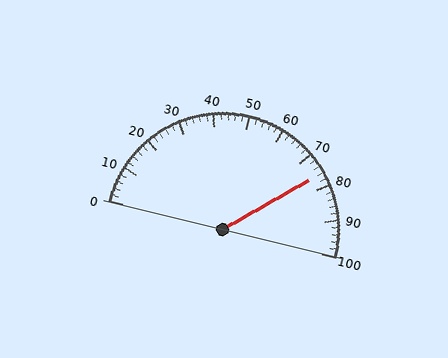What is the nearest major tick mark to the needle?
The nearest major tick mark is 80.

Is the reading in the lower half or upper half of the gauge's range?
The reading is in the upper half of the range (0 to 100).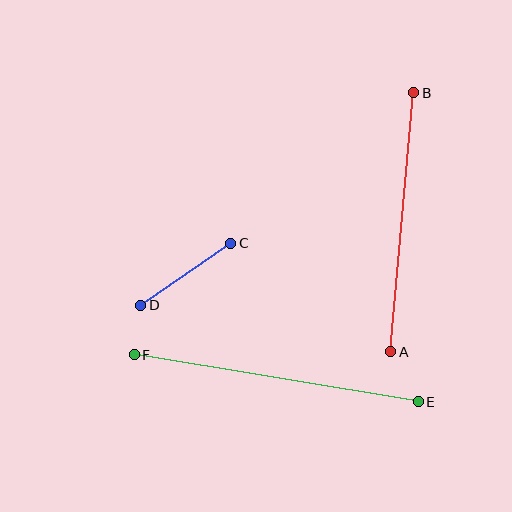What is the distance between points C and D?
The distance is approximately 110 pixels.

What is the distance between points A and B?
The distance is approximately 260 pixels.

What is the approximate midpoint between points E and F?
The midpoint is at approximately (276, 378) pixels.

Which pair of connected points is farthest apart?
Points E and F are farthest apart.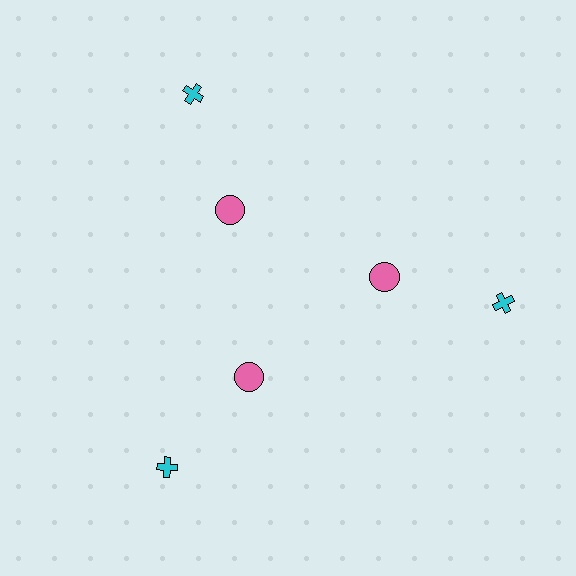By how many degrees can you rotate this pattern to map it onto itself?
The pattern maps onto itself every 120 degrees of rotation.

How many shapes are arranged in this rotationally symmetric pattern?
There are 6 shapes, arranged in 3 groups of 2.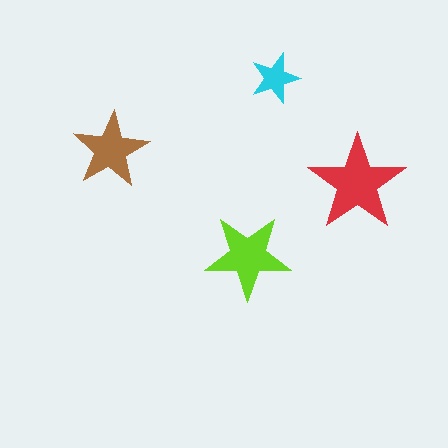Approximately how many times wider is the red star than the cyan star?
About 2 times wider.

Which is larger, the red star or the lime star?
The red one.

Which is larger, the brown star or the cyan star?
The brown one.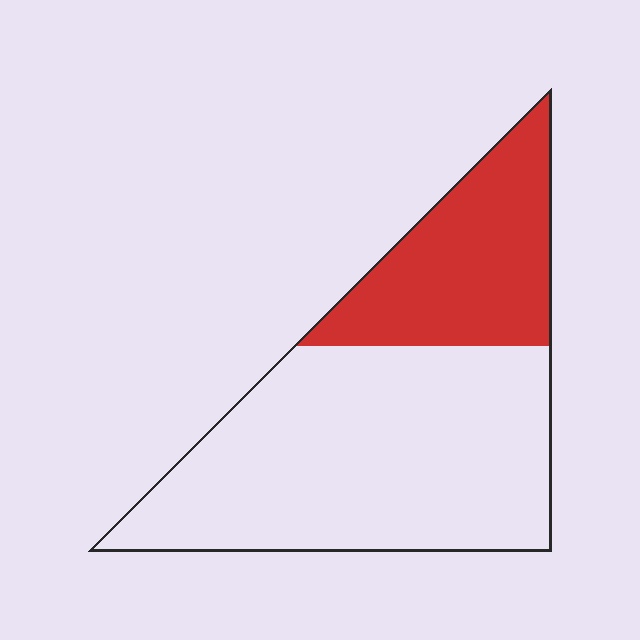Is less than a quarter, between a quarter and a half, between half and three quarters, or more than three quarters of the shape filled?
Between a quarter and a half.